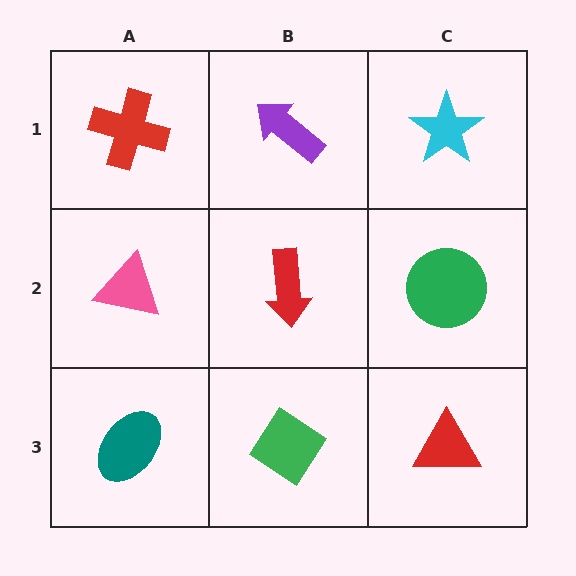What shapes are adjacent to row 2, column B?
A purple arrow (row 1, column B), a green diamond (row 3, column B), a pink triangle (row 2, column A), a green circle (row 2, column C).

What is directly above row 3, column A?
A pink triangle.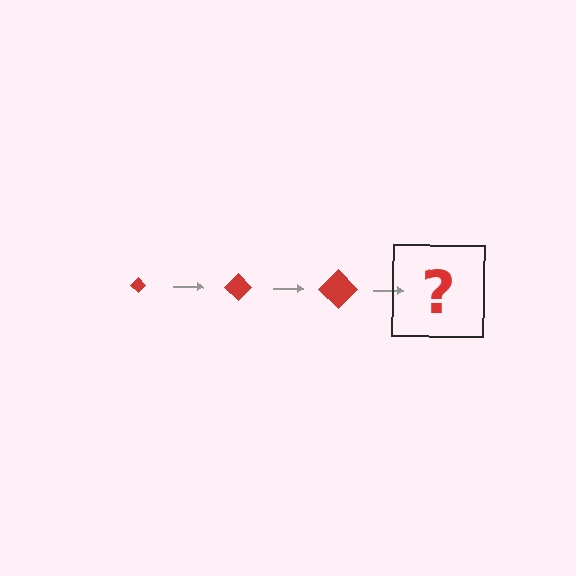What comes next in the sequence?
The next element should be a red diamond, larger than the previous one.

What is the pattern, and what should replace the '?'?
The pattern is that the diamond gets progressively larger each step. The '?' should be a red diamond, larger than the previous one.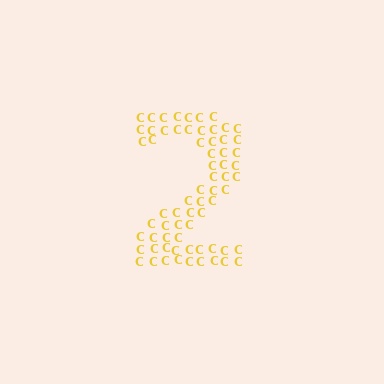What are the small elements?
The small elements are letter C's.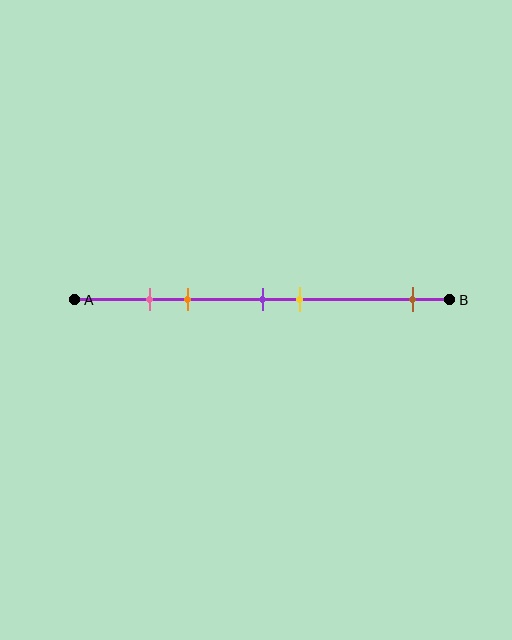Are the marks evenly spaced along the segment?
No, the marks are not evenly spaced.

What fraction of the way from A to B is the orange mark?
The orange mark is approximately 30% (0.3) of the way from A to B.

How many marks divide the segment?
There are 5 marks dividing the segment.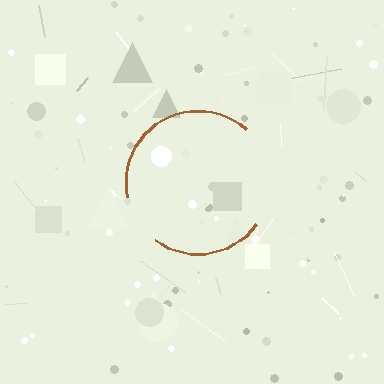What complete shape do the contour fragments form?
The contour fragments form a circle.